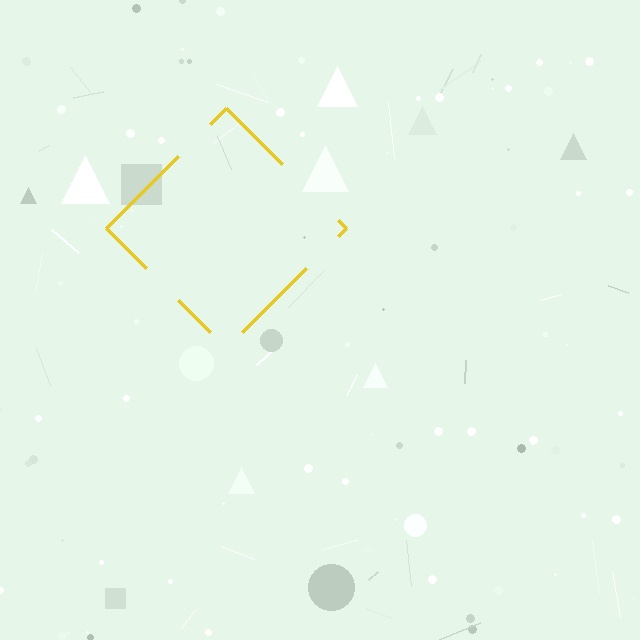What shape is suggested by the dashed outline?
The dashed outline suggests a diamond.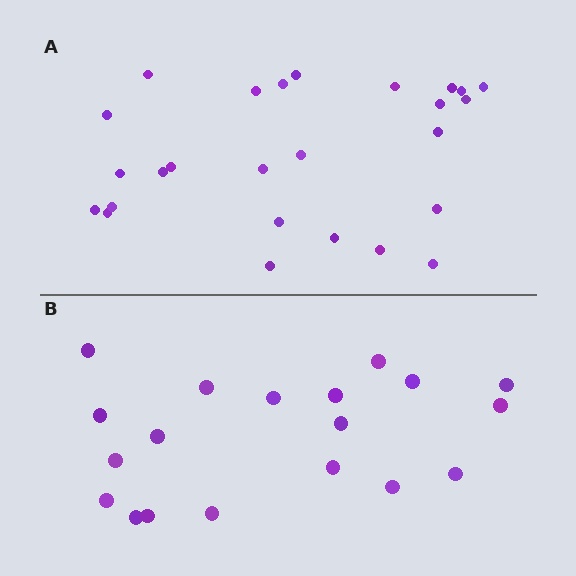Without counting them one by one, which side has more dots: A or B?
Region A (the top region) has more dots.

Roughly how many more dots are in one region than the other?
Region A has roughly 8 or so more dots than region B.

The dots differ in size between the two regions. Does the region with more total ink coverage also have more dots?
No. Region B has more total ink coverage because its dots are larger, but region A actually contains more individual dots. Total area can be misleading — the number of items is what matters here.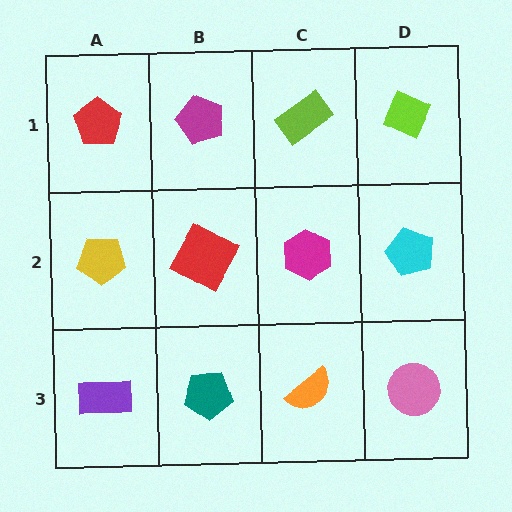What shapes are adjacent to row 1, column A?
A yellow pentagon (row 2, column A), a magenta pentagon (row 1, column B).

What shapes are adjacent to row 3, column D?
A cyan pentagon (row 2, column D), an orange semicircle (row 3, column C).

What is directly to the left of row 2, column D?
A magenta hexagon.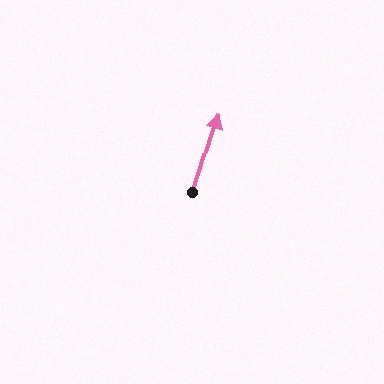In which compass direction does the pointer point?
North.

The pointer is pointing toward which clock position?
Roughly 1 o'clock.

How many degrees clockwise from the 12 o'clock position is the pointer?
Approximately 18 degrees.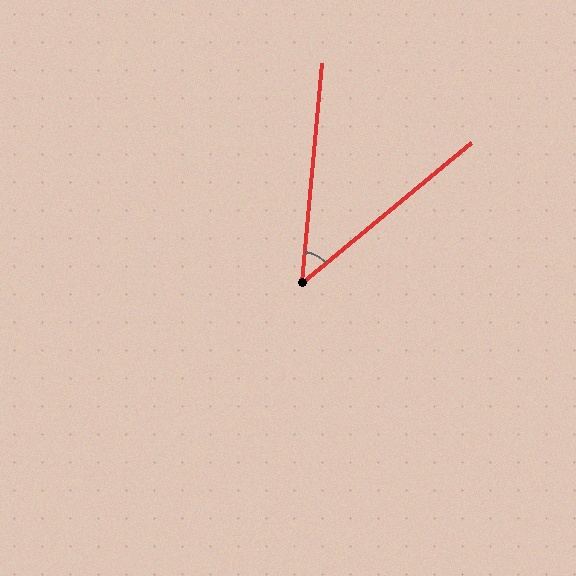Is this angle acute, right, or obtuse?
It is acute.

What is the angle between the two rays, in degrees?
Approximately 45 degrees.